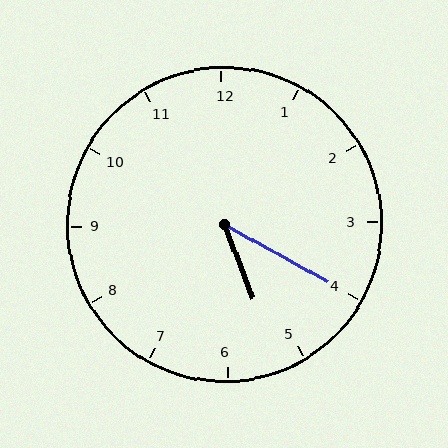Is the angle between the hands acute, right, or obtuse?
It is acute.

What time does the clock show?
5:20.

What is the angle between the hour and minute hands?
Approximately 40 degrees.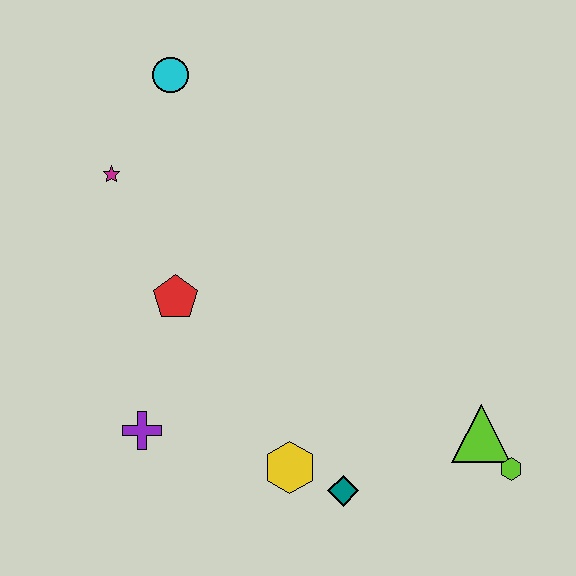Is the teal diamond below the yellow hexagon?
Yes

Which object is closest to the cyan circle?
The magenta star is closest to the cyan circle.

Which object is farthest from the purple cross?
The lime hexagon is farthest from the purple cross.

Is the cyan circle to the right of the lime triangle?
No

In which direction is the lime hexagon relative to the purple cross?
The lime hexagon is to the right of the purple cross.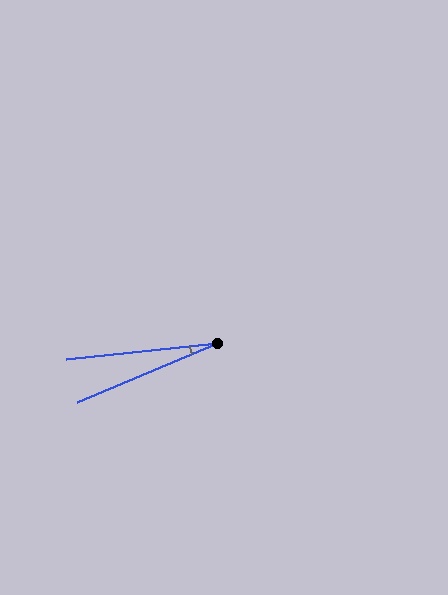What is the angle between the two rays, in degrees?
Approximately 17 degrees.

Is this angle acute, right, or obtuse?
It is acute.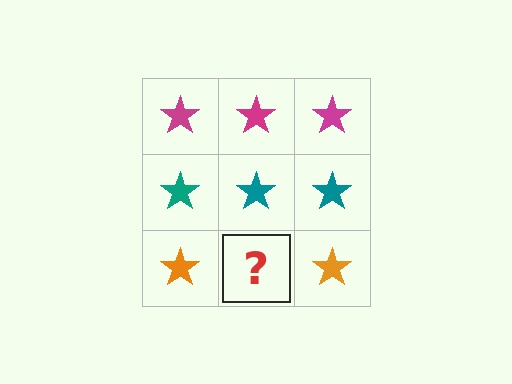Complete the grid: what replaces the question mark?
The question mark should be replaced with an orange star.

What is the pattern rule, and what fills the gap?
The rule is that each row has a consistent color. The gap should be filled with an orange star.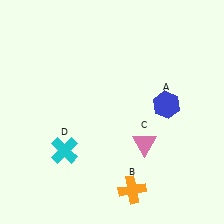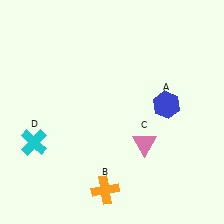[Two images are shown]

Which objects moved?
The objects that moved are: the orange cross (B), the cyan cross (D).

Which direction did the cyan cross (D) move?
The cyan cross (D) moved left.